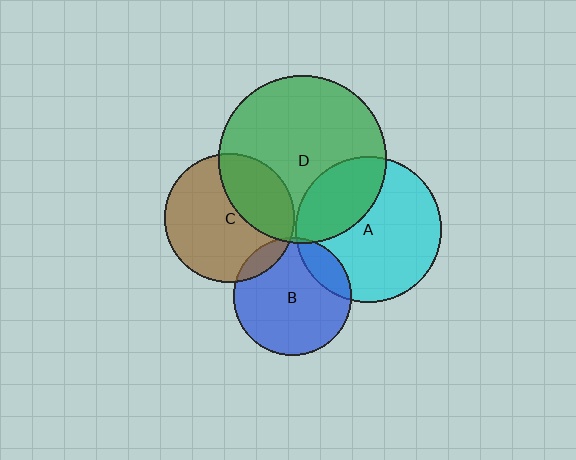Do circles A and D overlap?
Yes.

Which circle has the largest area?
Circle D (green).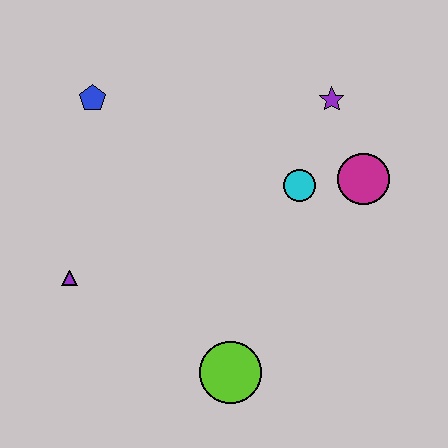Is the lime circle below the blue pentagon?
Yes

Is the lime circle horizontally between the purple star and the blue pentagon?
Yes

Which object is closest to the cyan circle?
The magenta circle is closest to the cyan circle.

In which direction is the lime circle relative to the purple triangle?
The lime circle is to the right of the purple triangle.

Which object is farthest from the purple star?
The purple triangle is farthest from the purple star.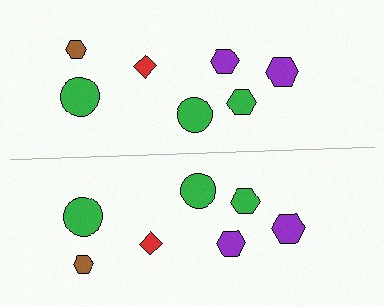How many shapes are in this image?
There are 14 shapes in this image.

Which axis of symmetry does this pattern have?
The pattern has a horizontal axis of symmetry running through the center of the image.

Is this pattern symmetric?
Yes, this pattern has bilateral (reflection) symmetry.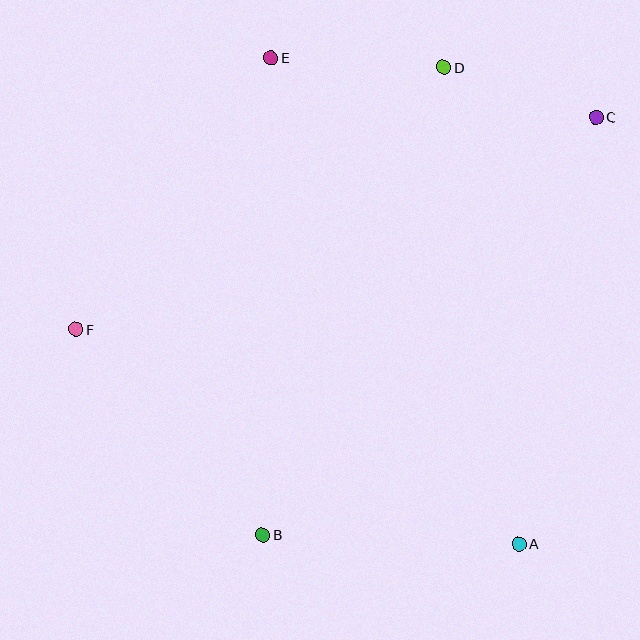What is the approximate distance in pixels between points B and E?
The distance between B and E is approximately 477 pixels.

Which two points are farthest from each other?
Points C and F are farthest from each other.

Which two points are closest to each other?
Points C and D are closest to each other.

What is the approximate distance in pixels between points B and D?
The distance between B and D is approximately 501 pixels.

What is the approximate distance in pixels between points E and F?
The distance between E and F is approximately 334 pixels.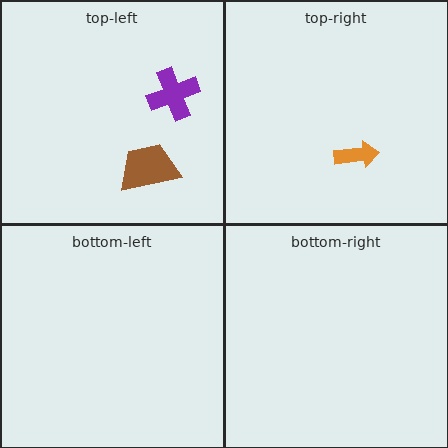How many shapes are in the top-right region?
1.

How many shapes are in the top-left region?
2.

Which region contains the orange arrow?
The top-right region.